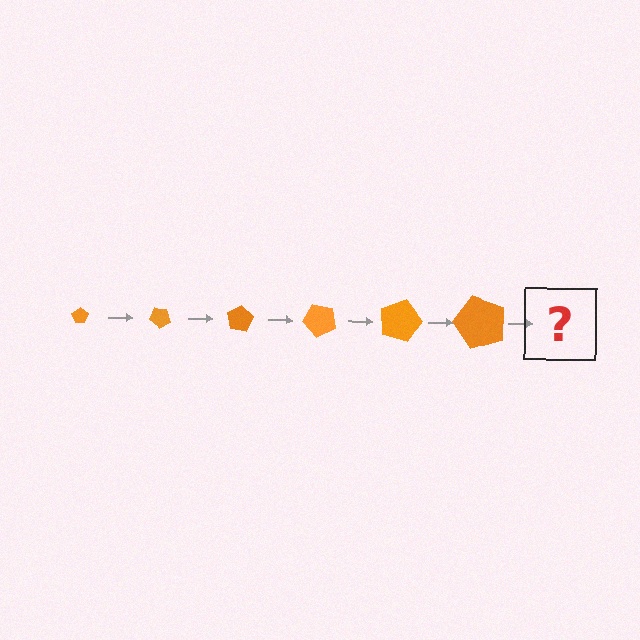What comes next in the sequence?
The next element should be a pentagon, larger than the previous one and rotated 240 degrees from the start.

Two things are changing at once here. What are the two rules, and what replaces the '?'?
The two rules are that the pentagon grows larger each step and it rotates 40 degrees each step. The '?' should be a pentagon, larger than the previous one and rotated 240 degrees from the start.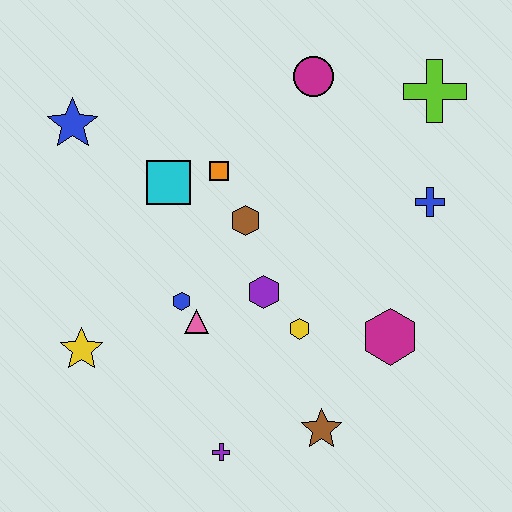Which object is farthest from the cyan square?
The brown star is farthest from the cyan square.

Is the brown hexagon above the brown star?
Yes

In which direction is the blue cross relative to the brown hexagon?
The blue cross is to the right of the brown hexagon.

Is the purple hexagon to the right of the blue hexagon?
Yes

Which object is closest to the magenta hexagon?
The yellow hexagon is closest to the magenta hexagon.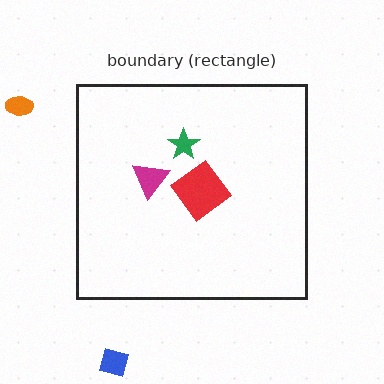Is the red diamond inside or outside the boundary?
Inside.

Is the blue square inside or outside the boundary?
Outside.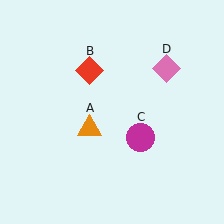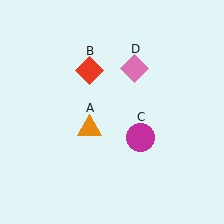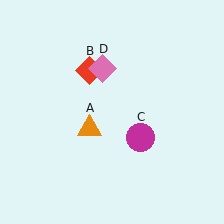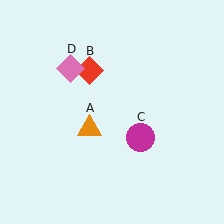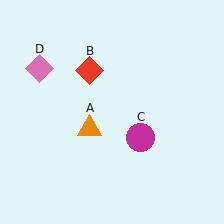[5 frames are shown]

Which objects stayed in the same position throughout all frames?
Orange triangle (object A) and red diamond (object B) and magenta circle (object C) remained stationary.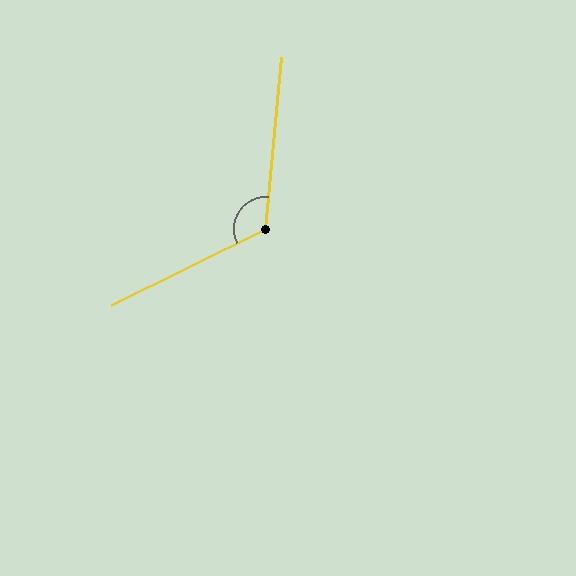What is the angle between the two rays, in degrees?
Approximately 122 degrees.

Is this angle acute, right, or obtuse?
It is obtuse.